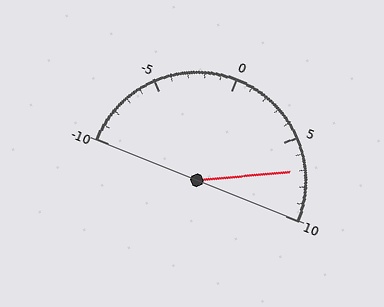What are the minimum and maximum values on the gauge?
The gauge ranges from -10 to 10.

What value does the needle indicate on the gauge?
The needle indicates approximately 7.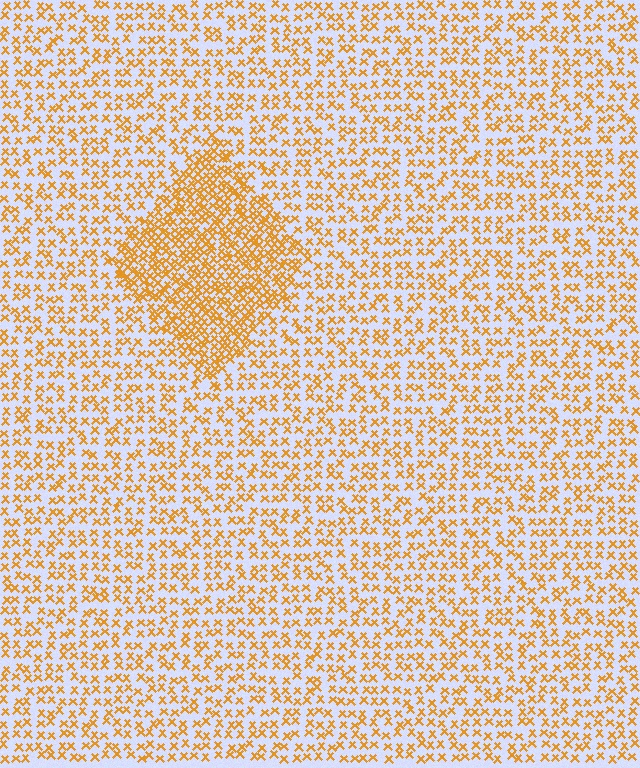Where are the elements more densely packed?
The elements are more densely packed inside the diamond boundary.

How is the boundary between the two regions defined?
The boundary is defined by a change in element density (approximately 2.1x ratio). All elements are the same color, size, and shape.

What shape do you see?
I see a diamond.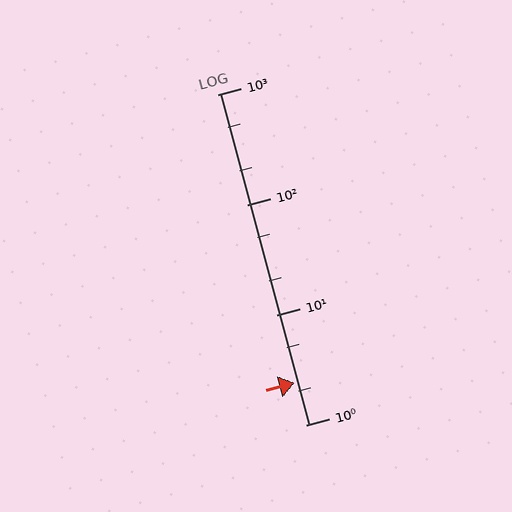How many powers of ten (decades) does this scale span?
The scale spans 3 decades, from 1 to 1000.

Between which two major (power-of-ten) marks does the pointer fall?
The pointer is between 1 and 10.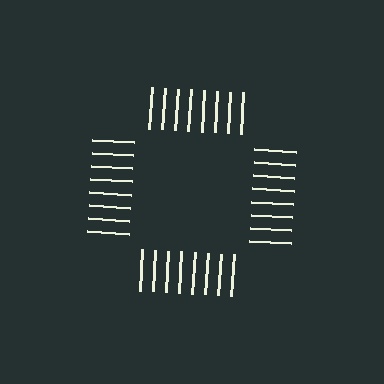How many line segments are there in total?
32 — 8 along each of the 4 edges.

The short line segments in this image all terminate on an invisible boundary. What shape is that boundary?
An illusory square — the line segments terminate on its edges but no continuous stroke is drawn.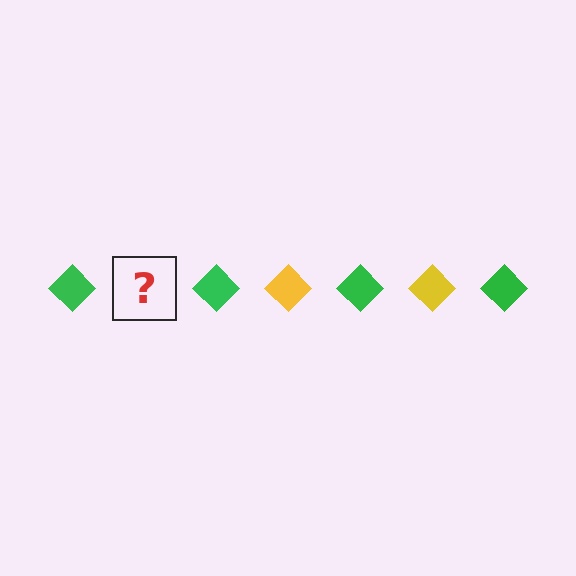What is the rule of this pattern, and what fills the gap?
The rule is that the pattern cycles through green, yellow diamonds. The gap should be filled with a yellow diamond.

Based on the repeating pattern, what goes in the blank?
The blank should be a yellow diamond.